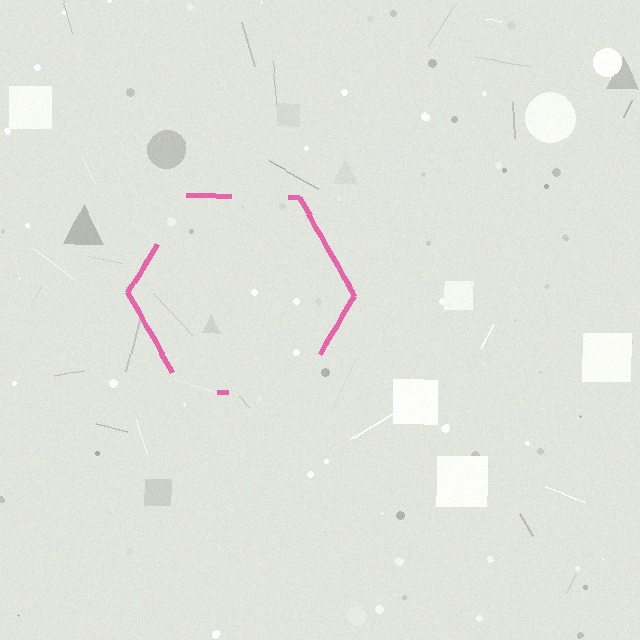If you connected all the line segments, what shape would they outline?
They would outline a hexagon.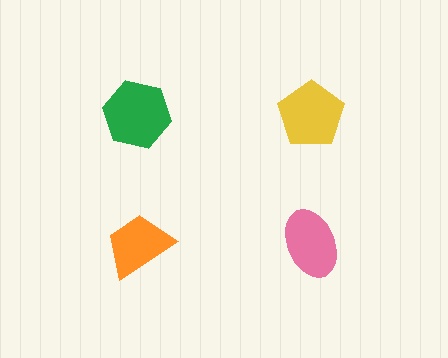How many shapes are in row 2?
2 shapes.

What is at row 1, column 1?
A green hexagon.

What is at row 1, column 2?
A yellow pentagon.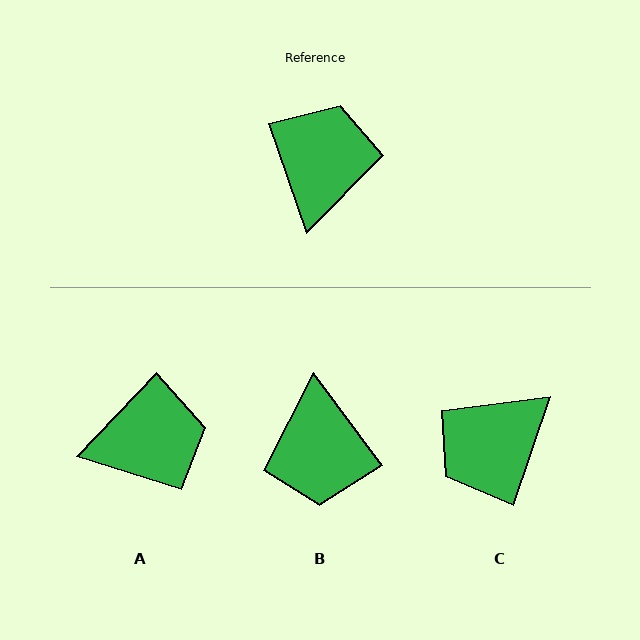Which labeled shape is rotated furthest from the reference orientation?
B, about 162 degrees away.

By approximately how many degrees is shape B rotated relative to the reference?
Approximately 162 degrees clockwise.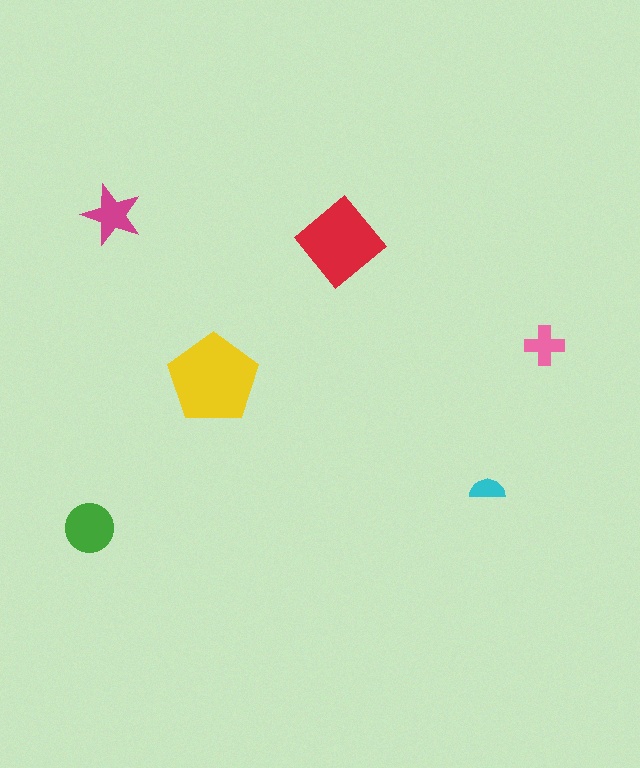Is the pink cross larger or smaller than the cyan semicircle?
Larger.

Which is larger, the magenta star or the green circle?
The green circle.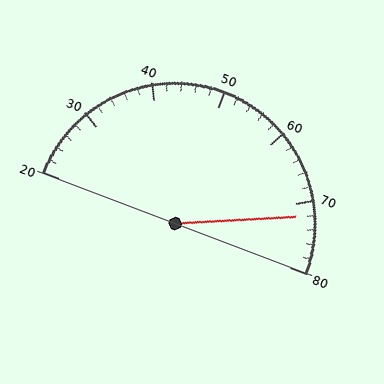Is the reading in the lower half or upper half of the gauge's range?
The reading is in the upper half of the range (20 to 80).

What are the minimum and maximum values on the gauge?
The gauge ranges from 20 to 80.